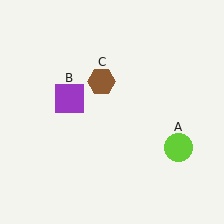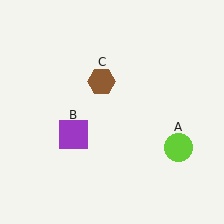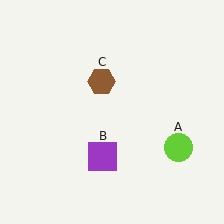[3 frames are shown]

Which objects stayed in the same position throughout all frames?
Lime circle (object A) and brown hexagon (object C) remained stationary.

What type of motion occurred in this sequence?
The purple square (object B) rotated counterclockwise around the center of the scene.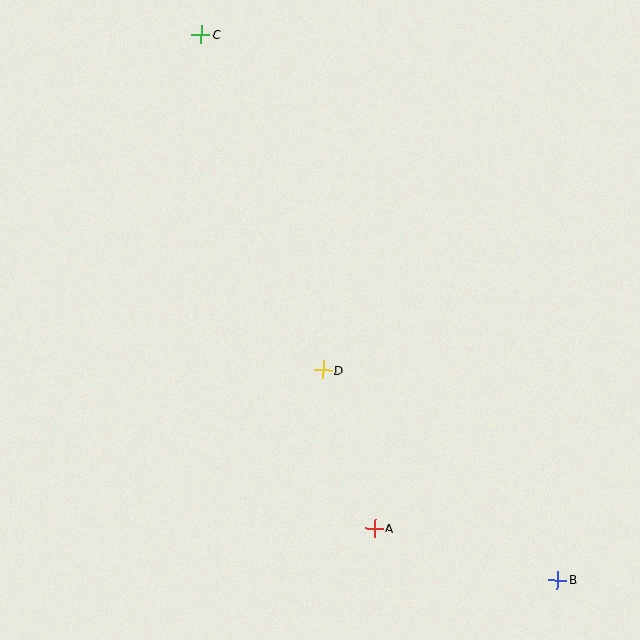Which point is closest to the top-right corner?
Point C is closest to the top-right corner.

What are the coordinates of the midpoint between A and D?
The midpoint between A and D is at (349, 449).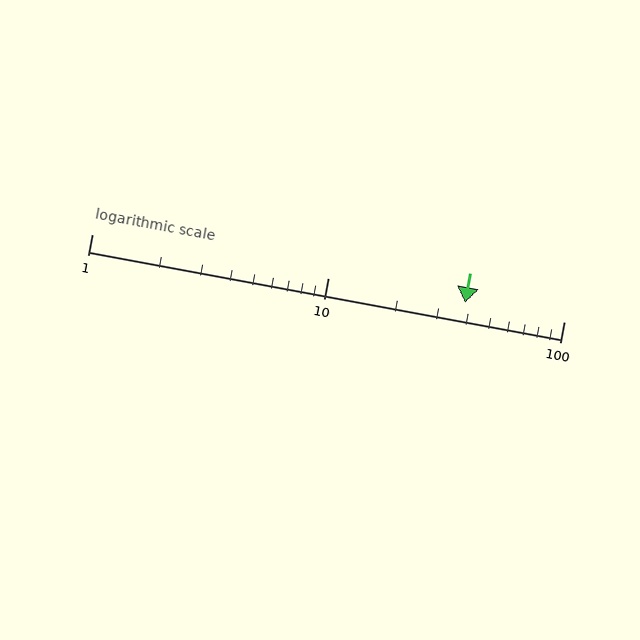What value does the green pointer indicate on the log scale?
The pointer indicates approximately 38.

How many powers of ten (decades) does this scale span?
The scale spans 2 decades, from 1 to 100.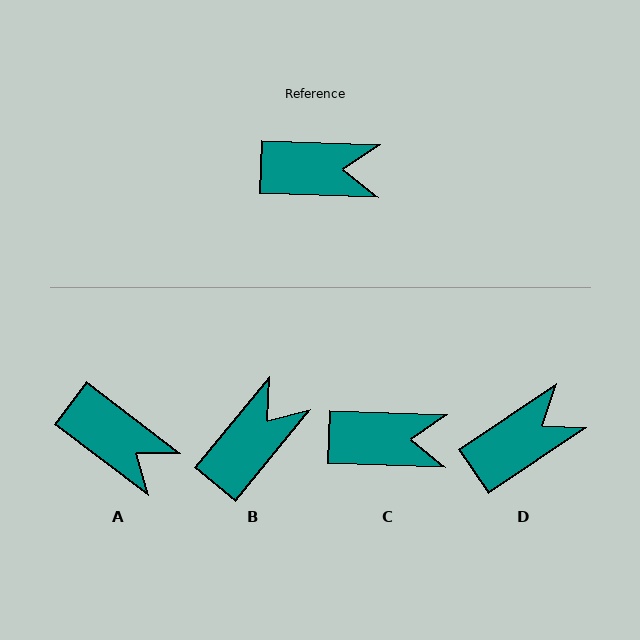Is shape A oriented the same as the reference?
No, it is off by about 35 degrees.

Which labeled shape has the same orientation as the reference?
C.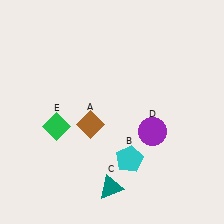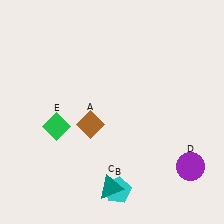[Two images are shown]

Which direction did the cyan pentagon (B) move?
The cyan pentagon (B) moved down.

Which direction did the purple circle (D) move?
The purple circle (D) moved right.